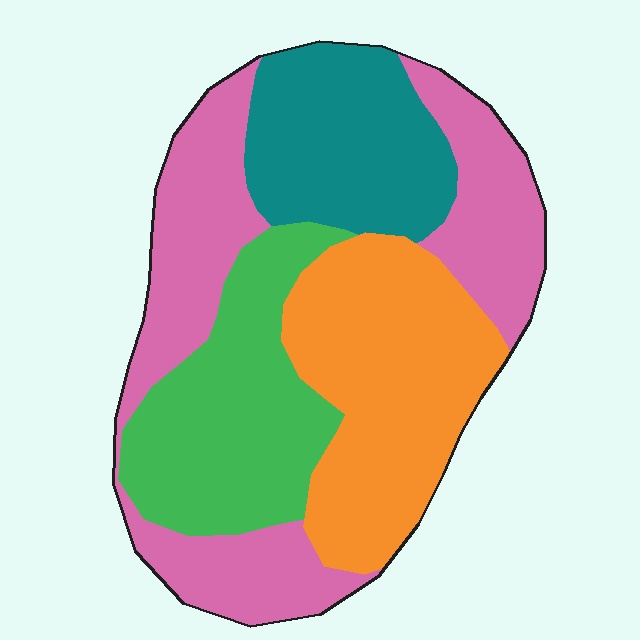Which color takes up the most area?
Pink, at roughly 35%.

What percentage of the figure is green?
Green takes up between a sixth and a third of the figure.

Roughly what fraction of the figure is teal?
Teal takes up less than a quarter of the figure.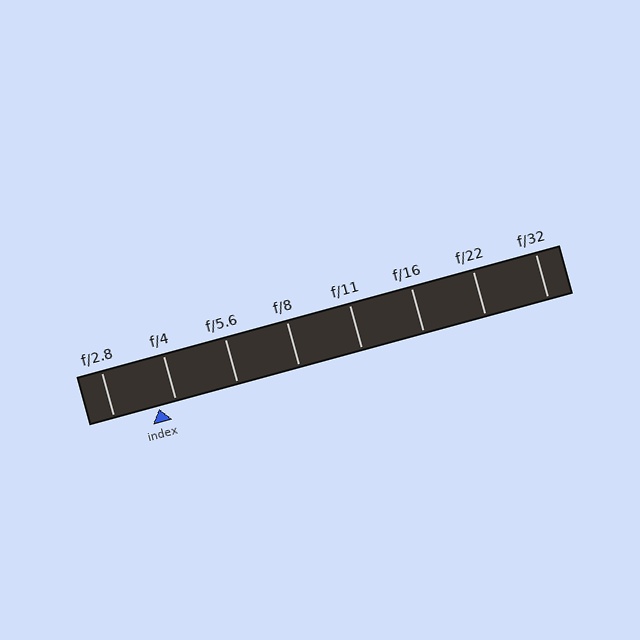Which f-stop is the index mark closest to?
The index mark is closest to f/4.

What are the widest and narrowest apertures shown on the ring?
The widest aperture shown is f/2.8 and the narrowest is f/32.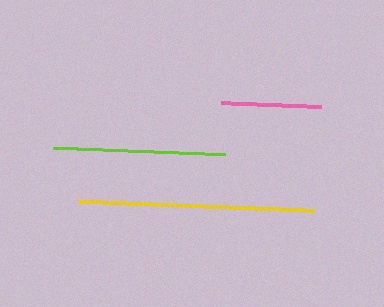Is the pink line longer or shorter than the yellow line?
The yellow line is longer than the pink line.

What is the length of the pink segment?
The pink segment is approximately 99 pixels long.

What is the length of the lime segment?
The lime segment is approximately 172 pixels long.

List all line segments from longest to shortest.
From longest to shortest: yellow, lime, pink.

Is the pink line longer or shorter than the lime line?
The lime line is longer than the pink line.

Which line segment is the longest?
The yellow line is the longest at approximately 236 pixels.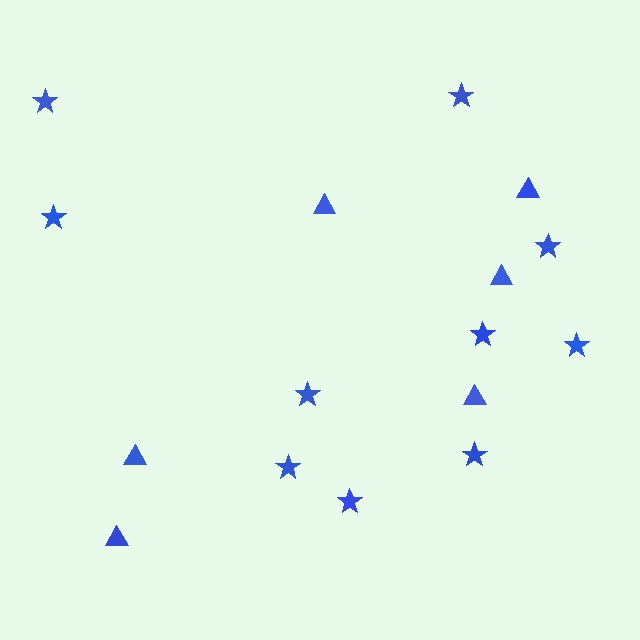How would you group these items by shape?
There are 2 groups: one group of triangles (6) and one group of stars (10).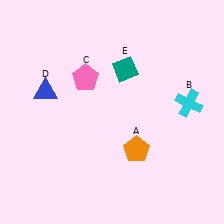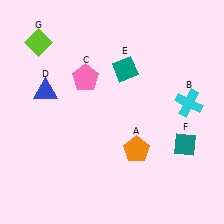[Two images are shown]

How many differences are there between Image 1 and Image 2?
There are 2 differences between the two images.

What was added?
A teal diamond (F), a lime diamond (G) were added in Image 2.